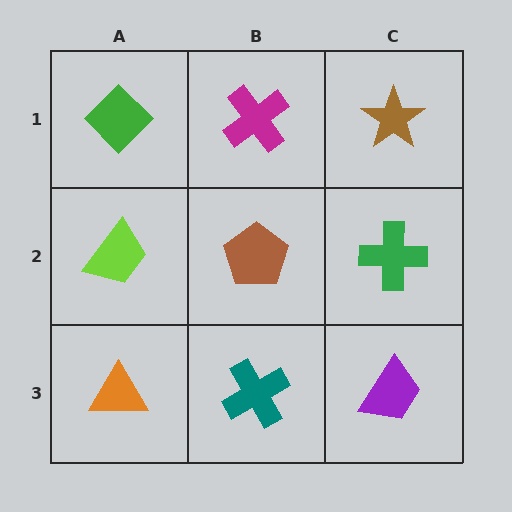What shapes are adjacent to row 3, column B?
A brown pentagon (row 2, column B), an orange triangle (row 3, column A), a purple trapezoid (row 3, column C).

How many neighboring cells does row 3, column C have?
2.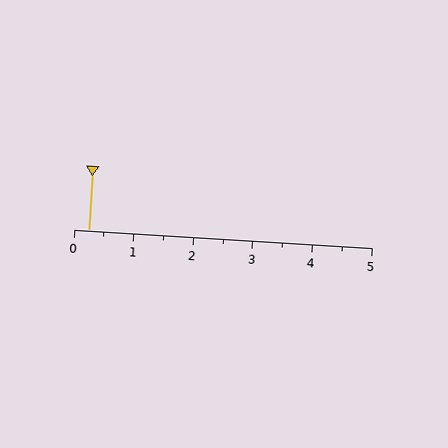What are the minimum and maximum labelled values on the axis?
The axis runs from 0 to 5.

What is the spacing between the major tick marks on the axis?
The major ticks are spaced 1 apart.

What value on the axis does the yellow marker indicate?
The marker indicates approximately 0.2.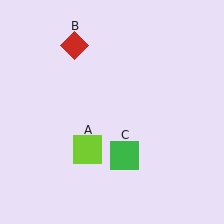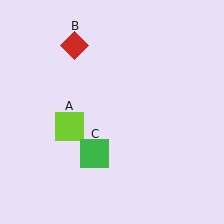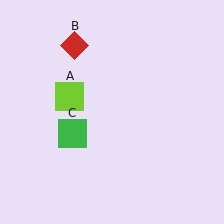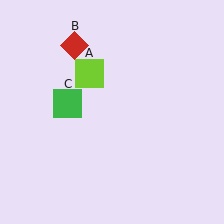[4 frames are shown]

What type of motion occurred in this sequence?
The lime square (object A), green square (object C) rotated clockwise around the center of the scene.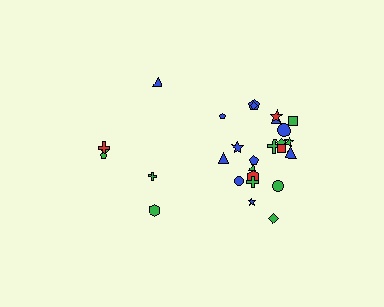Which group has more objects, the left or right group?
The right group.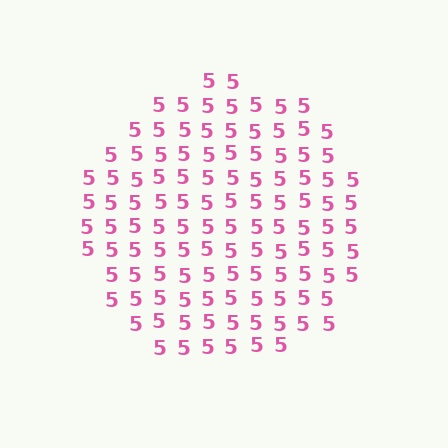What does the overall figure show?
The overall figure shows a circle.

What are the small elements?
The small elements are digit 5's.